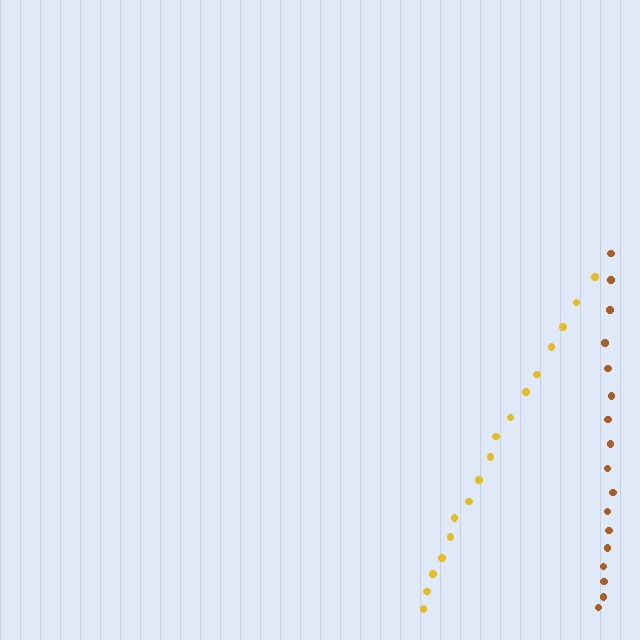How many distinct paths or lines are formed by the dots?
There are 2 distinct paths.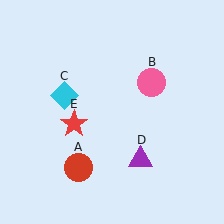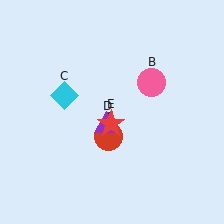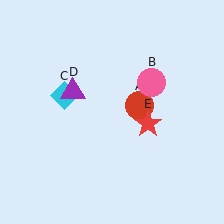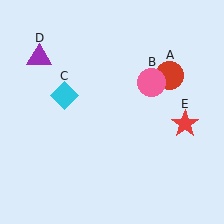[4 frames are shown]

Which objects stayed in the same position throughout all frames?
Pink circle (object B) and cyan diamond (object C) remained stationary.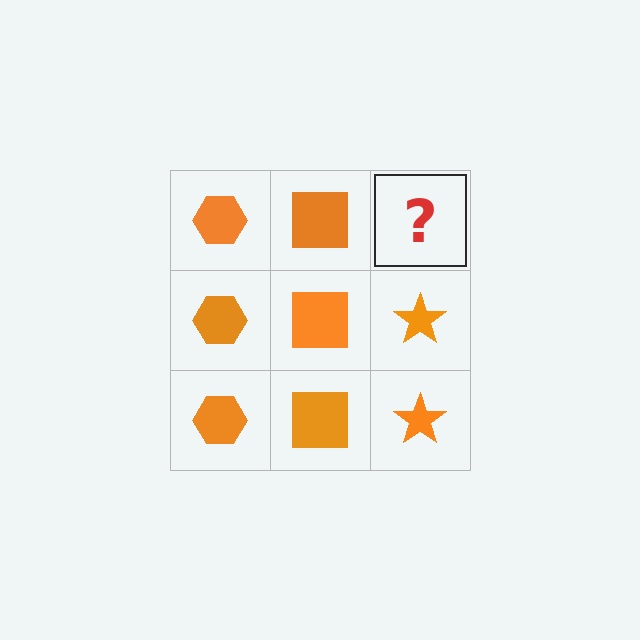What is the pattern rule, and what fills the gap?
The rule is that each column has a consistent shape. The gap should be filled with an orange star.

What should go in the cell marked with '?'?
The missing cell should contain an orange star.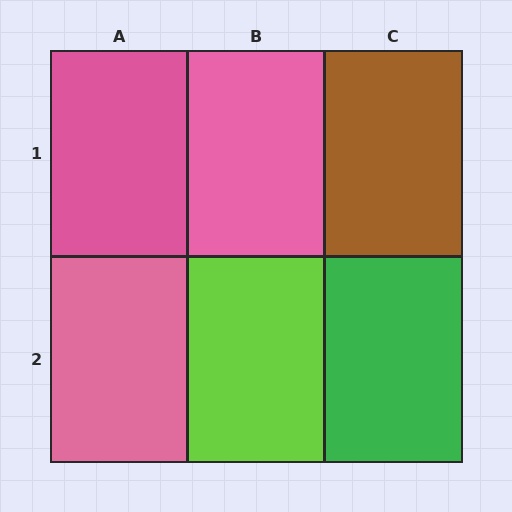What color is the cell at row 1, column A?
Pink.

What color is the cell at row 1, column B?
Pink.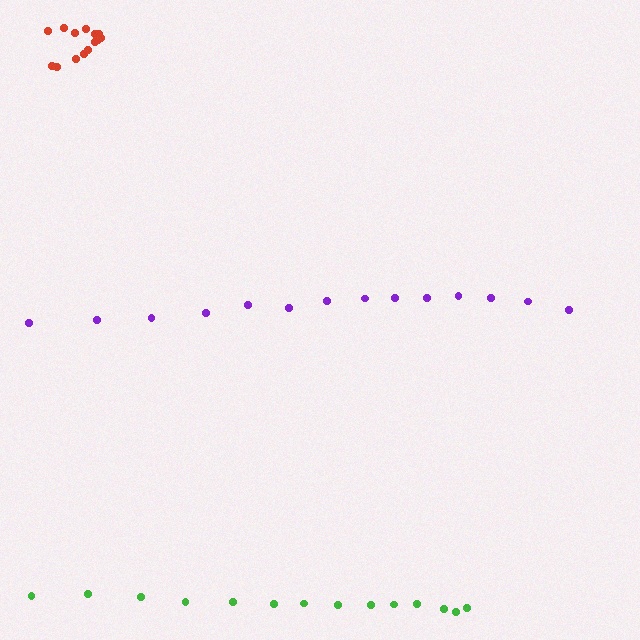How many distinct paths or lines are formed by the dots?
There are 3 distinct paths.